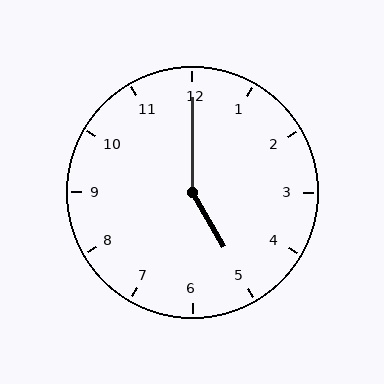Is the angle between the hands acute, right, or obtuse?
It is obtuse.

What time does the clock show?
5:00.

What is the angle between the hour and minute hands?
Approximately 150 degrees.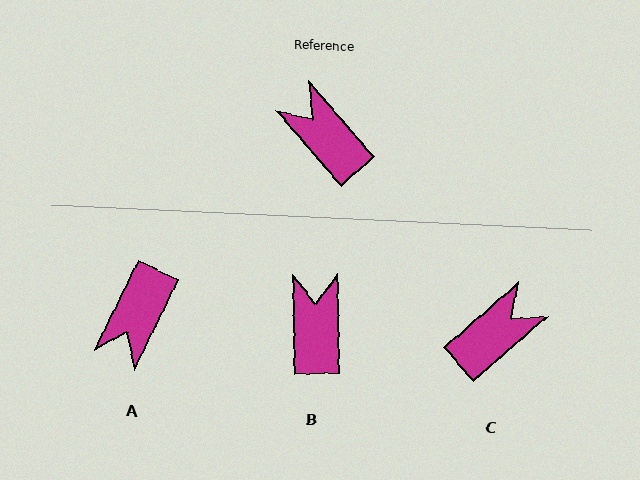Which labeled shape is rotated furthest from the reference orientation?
A, about 113 degrees away.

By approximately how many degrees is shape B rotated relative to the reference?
Approximately 40 degrees clockwise.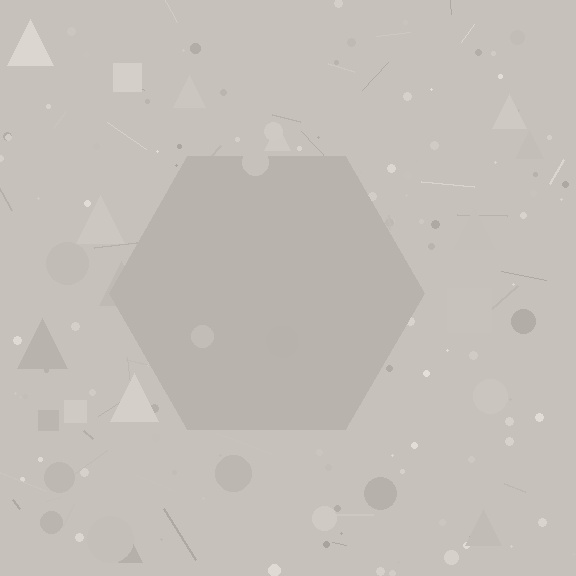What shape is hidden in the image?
A hexagon is hidden in the image.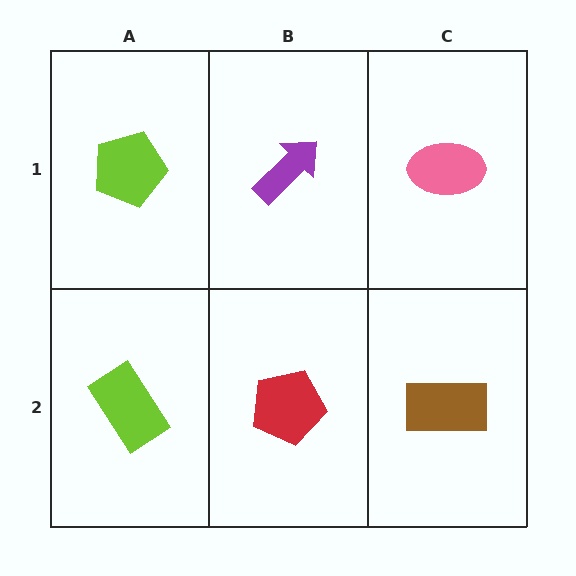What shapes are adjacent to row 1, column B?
A red pentagon (row 2, column B), a lime pentagon (row 1, column A), a pink ellipse (row 1, column C).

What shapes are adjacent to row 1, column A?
A lime rectangle (row 2, column A), a purple arrow (row 1, column B).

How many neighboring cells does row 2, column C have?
2.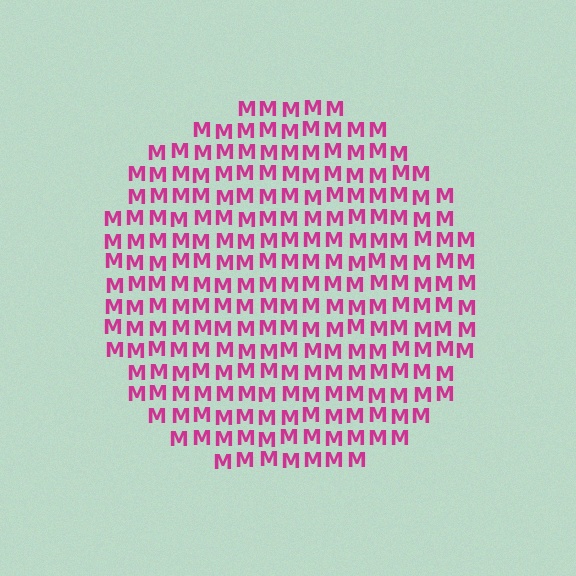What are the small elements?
The small elements are letter M's.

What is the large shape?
The large shape is a circle.